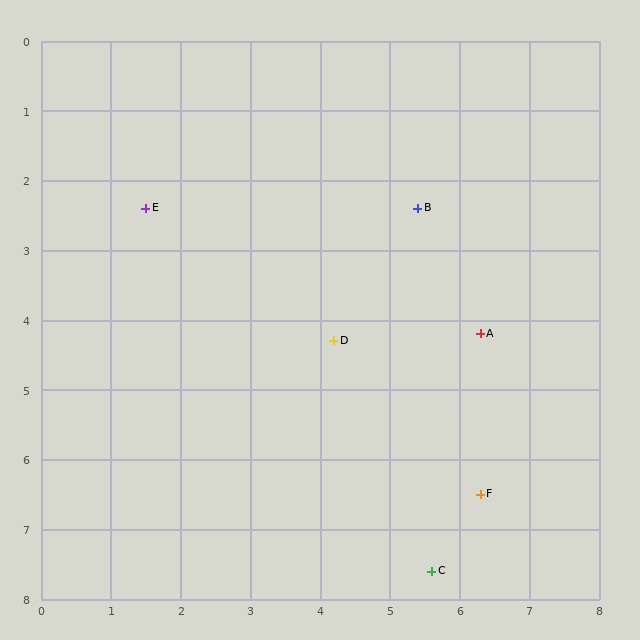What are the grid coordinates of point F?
Point F is at approximately (6.3, 6.5).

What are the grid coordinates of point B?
Point B is at approximately (5.4, 2.4).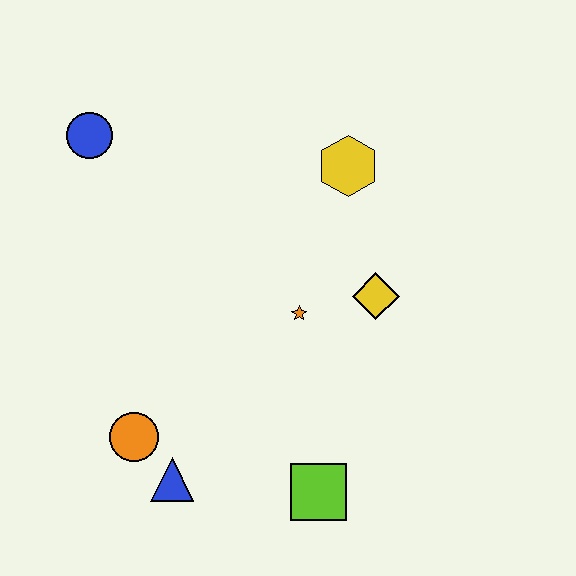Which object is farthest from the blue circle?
The lime square is farthest from the blue circle.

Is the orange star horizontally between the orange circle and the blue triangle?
No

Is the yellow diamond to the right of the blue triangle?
Yes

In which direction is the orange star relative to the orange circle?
The orange star is to the right of the orange circle.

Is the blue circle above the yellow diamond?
Yes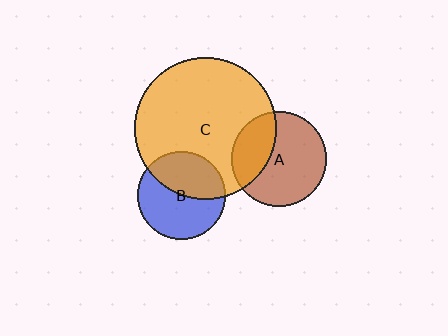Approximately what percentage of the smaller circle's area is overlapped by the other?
Approximately 45%.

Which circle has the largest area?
Circle C (orange).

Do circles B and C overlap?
Yes.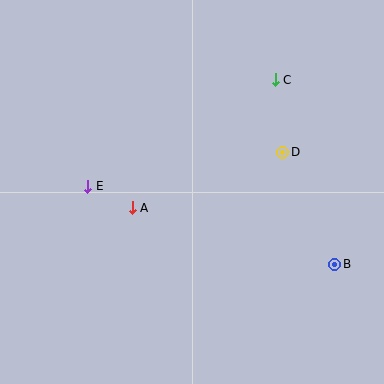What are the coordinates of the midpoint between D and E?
The midpoint between D and E is at (185, 169).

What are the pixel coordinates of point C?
Point C is at (275, 80).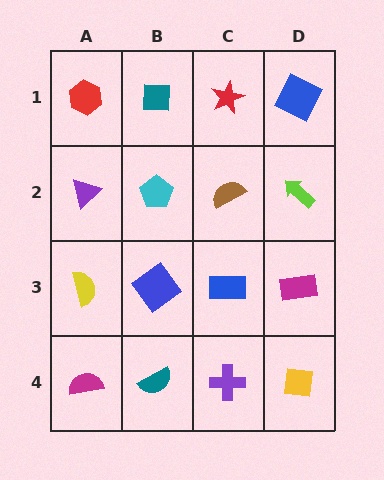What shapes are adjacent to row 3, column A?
A purple triangle (row 2, column A), a magenta semicircle (row 4, column A), a blue diamond (row 3, column B).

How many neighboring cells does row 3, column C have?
4.